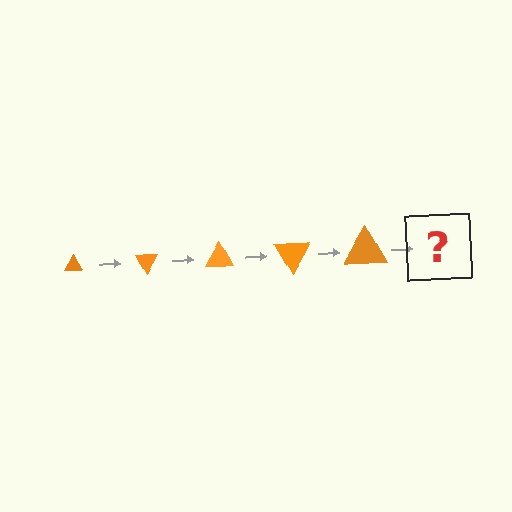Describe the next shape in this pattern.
It should be a triangle, larger than the previous one and rotated 300 degrees from the start.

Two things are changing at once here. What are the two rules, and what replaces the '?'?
The two rules are that the triangle grows larger each step and it rotates 60 degrees each step. The '?' should be a triangle, larger than the previous one and rotated 300 degrees from the start.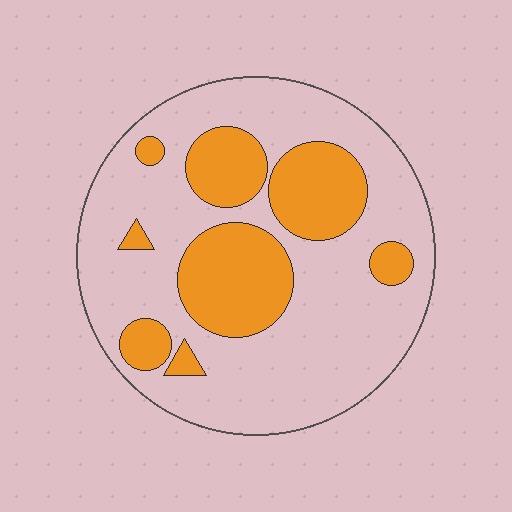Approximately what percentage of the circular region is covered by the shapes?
Approximately 30%.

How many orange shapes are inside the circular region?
8.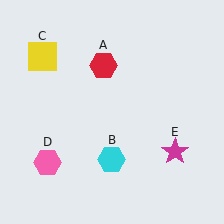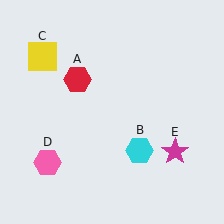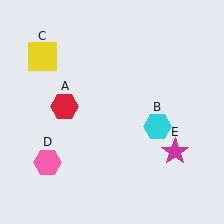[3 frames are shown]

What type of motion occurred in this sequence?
The red hexagon (object A), cyan hexagon (object B) rotated counterclockwise around the center of the scene.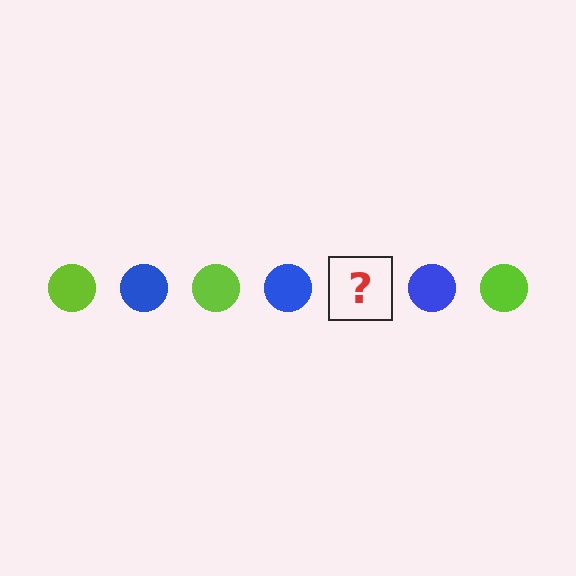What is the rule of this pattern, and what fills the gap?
The rule is that the pattern cycles through lime, blue circles. The gap should be filled with a lime circle.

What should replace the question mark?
The question mark should be replaced with a lime circle.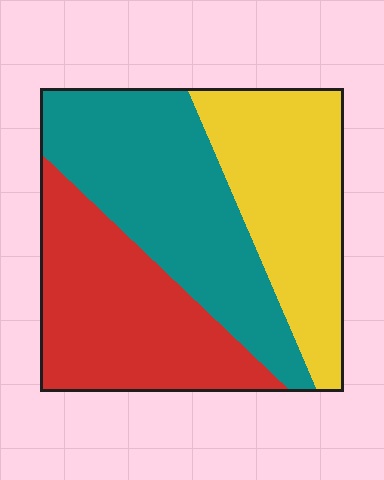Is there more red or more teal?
Teal.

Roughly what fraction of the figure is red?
Red takes up about one third (1/3) of the figure.